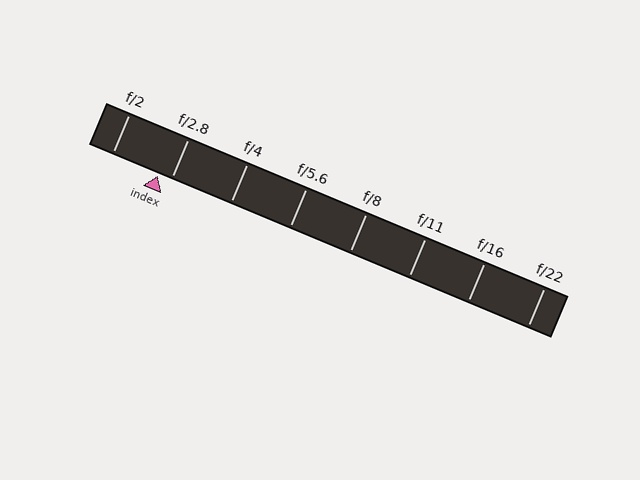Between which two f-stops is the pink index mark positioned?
The index mark is between f/2 and f/2.8.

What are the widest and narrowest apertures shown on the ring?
The widest aperture shown is f/2 and the narrowest is f/22.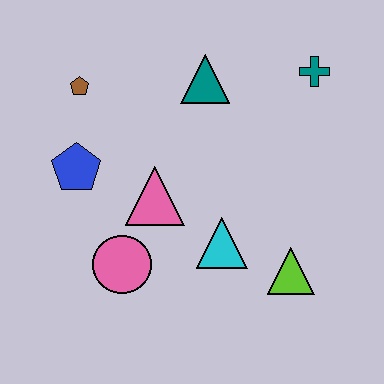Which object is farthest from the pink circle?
The teal cross is farthest from the pink circle.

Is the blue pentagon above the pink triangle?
Yes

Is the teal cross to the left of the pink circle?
No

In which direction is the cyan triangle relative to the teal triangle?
The cyan triangle is below the teal triangle.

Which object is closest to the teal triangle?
The teal cross is closest to the teal triangle.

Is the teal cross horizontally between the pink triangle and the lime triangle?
No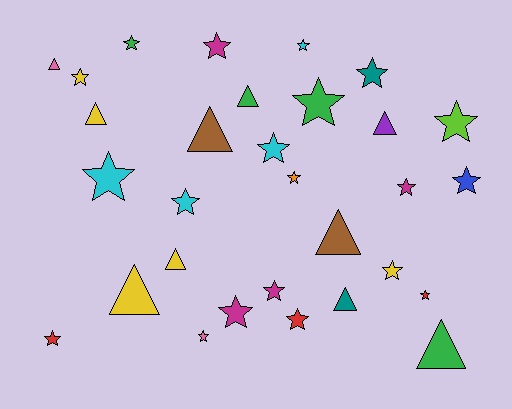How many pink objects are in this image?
There are 2 pink objects.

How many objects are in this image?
There are 30 objects.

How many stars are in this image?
There are 20 stars.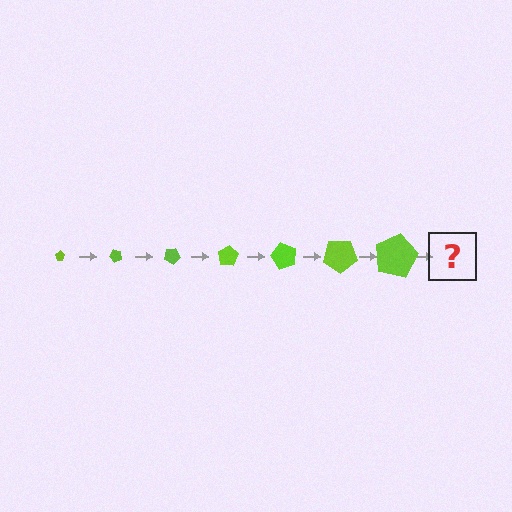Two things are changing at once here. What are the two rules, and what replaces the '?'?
The two rules are that the pentagon grows larger each step and it rotates 50 degrees each step. The '?' should be a pentagon, larger than the previous one and rotated 350 degrees from the start.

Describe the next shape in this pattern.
It should be a pentagon, larger than the previous one and rotated 350 degrees from the start.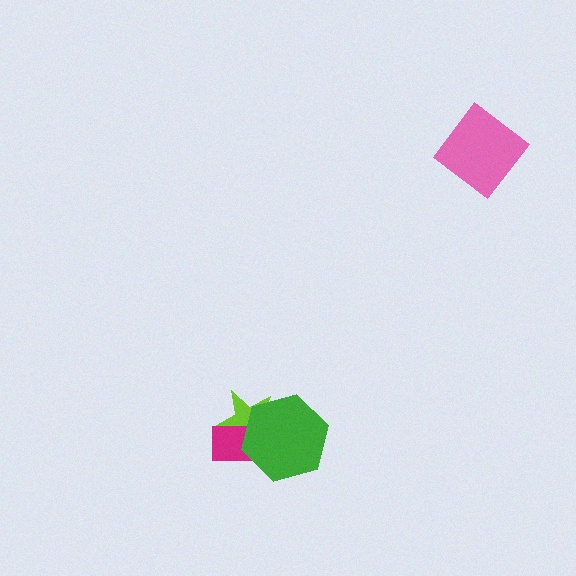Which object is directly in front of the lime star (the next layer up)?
The magenta rectangle is directly in front of the lime star.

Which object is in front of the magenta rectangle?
The green hexagon is in front of the magenta rectangle.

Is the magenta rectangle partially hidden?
Yes, it is partially covered by another shape.